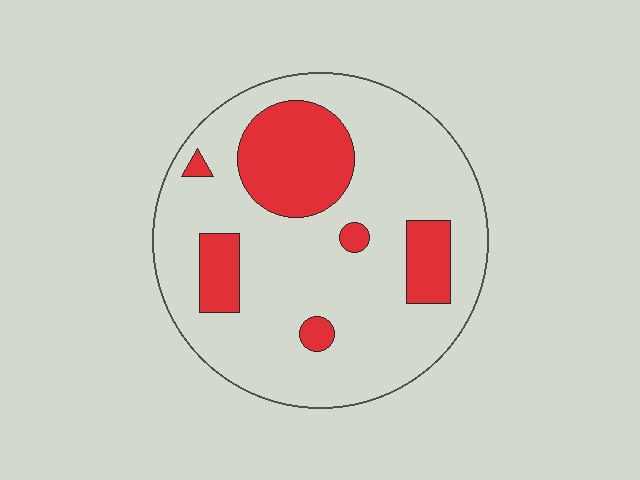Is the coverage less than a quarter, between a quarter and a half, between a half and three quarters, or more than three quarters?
Less than a quarter.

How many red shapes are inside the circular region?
6.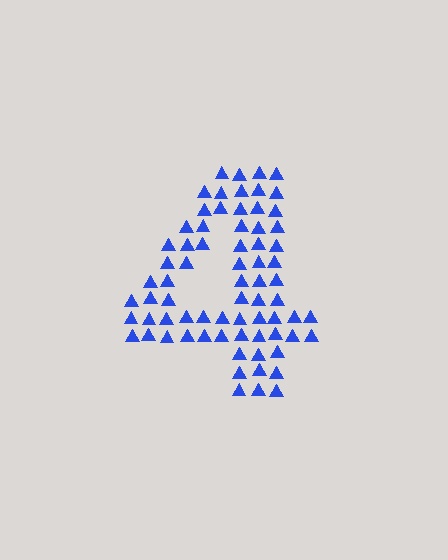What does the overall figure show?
The overall figure shows the digit 4.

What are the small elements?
The small elements are triangles.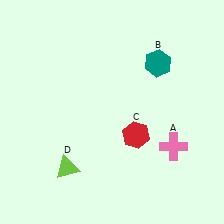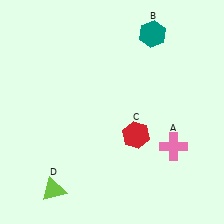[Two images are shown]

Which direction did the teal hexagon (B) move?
The teal hexagon (B) moved up.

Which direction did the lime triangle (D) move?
The lime triangle (D) moved down.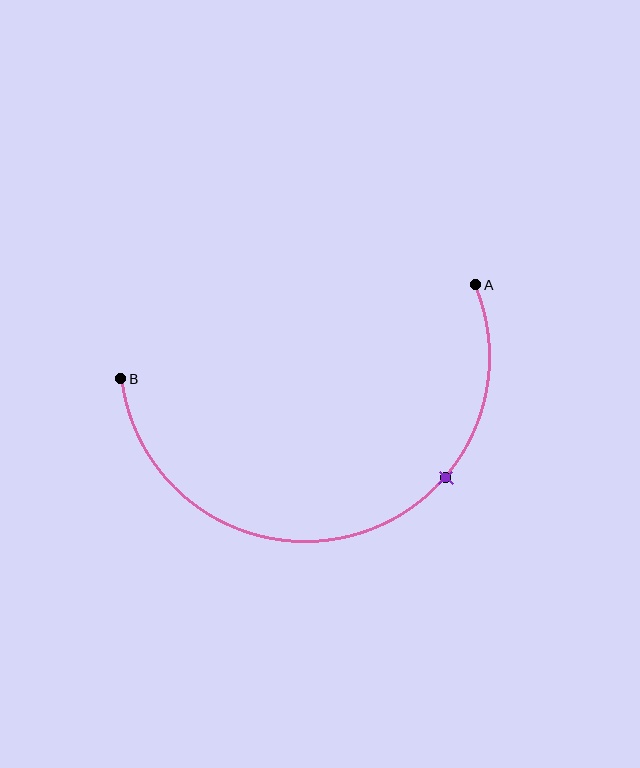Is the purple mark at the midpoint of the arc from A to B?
No. The purple mark lies on the arc but is closer to endpoint A. The arc midpoint would be at the point on the curve equidistant along the arc from both A and B.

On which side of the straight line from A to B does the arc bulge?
The arc bulges below the straight line connecting A and B.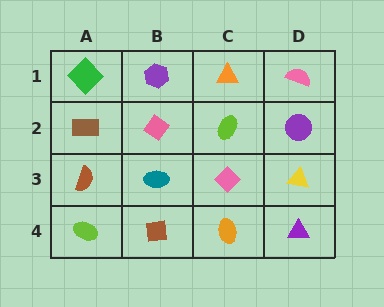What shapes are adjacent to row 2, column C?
An orange triangle (row 1, column C), a pink diamond (row 3, column C), a pink diamond (row 2, column B), a purple circle (row 2, column D).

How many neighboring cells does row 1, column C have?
3.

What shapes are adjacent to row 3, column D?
A purple circle (row 2, column D), a purple triangle (row 4, column D), a pink diamond (row 3, column C).